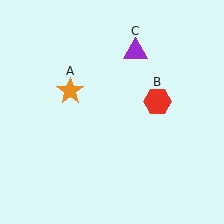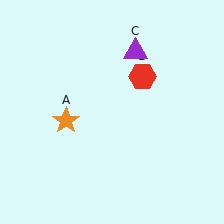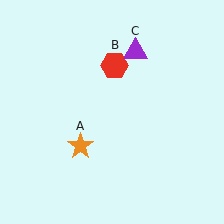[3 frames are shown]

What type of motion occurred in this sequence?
The orange star (object A), red hexagon (object B) rotated counterclockwise around the center of the scene.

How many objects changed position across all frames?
2 objects changed position: orange star (object A), red hexagon (object B).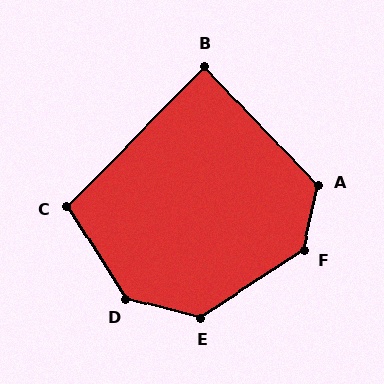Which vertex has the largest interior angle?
D, at approximately 136 degrees.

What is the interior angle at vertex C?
Approximately 103 degrees (obtuse).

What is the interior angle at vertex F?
Approximately 135 degrees (obtuse).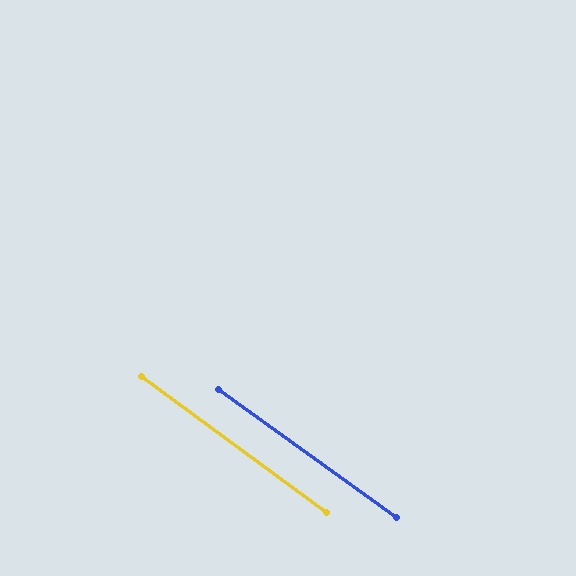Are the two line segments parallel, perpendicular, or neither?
Parallel — their directions differ by only 0.6°.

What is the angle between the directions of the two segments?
Approximately 1 degree.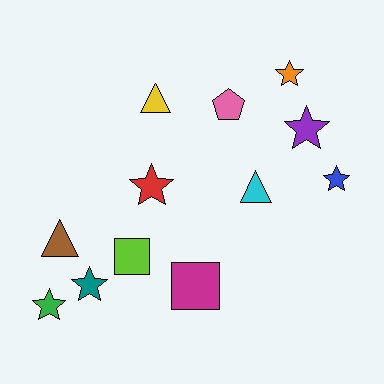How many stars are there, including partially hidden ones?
There are 6 stars.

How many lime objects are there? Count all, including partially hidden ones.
There is 1 lime object.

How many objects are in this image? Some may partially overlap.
There are 12 objects.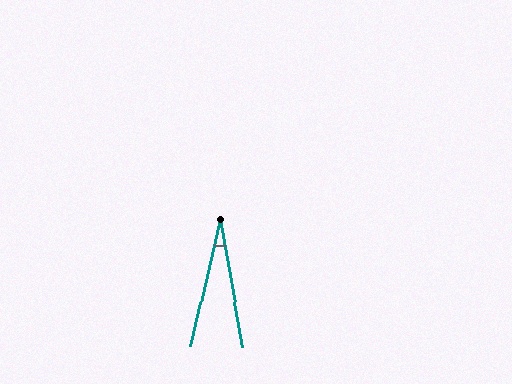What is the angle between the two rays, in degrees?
Approximately 23 degrees.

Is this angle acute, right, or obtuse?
It is acute.